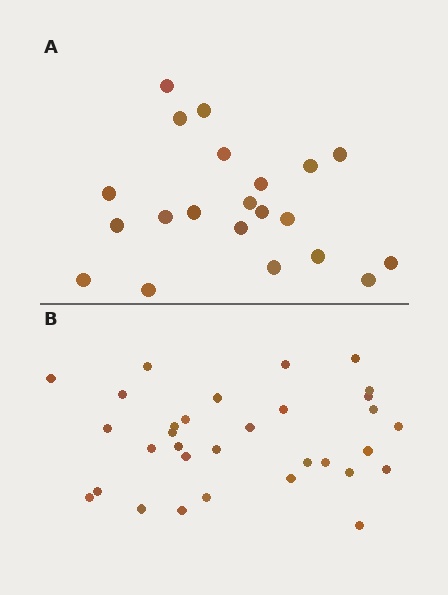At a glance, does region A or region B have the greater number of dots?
Region B (the bottom region) has more dots.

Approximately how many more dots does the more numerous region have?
Region B has roughly 12 or so more dots than region A.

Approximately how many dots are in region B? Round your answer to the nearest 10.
About 30 dots. (The exact count is 32, which rounds to 30.)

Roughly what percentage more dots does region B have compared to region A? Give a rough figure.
About 50% more.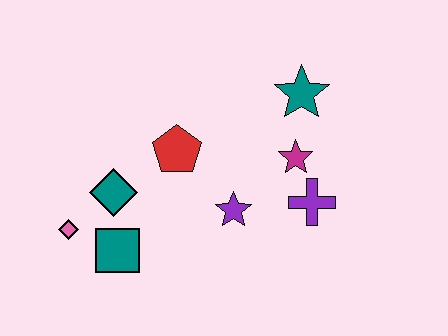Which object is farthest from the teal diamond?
The teal star is farthest from the teal diamond.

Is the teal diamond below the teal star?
Yes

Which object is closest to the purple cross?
The magenta star is closest to the purple cross.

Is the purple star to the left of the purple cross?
Yes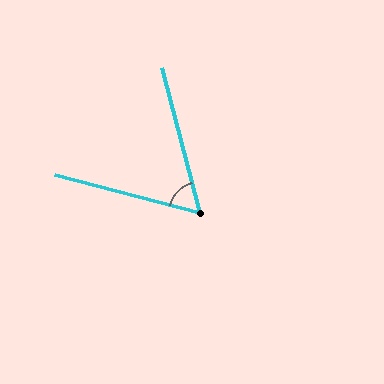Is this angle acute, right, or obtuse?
It is acute.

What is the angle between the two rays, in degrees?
Approximately 61 degrees.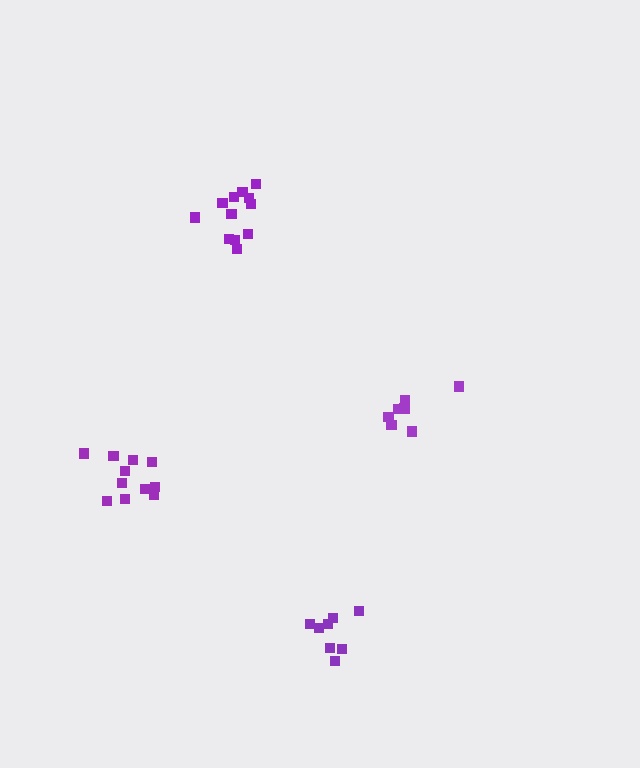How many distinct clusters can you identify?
There are 4 distinct clusters.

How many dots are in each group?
Group 1: 11 dots, Group 2: 8 dots, Group 3: 12 dots, Group 4: 7 dots (38 total).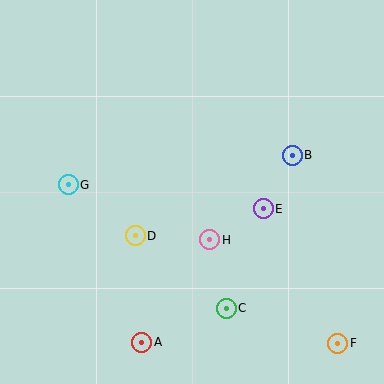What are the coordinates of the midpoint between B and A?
The midpoint between B and A is at (217, 249).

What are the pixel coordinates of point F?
Point F is at (338, 343).